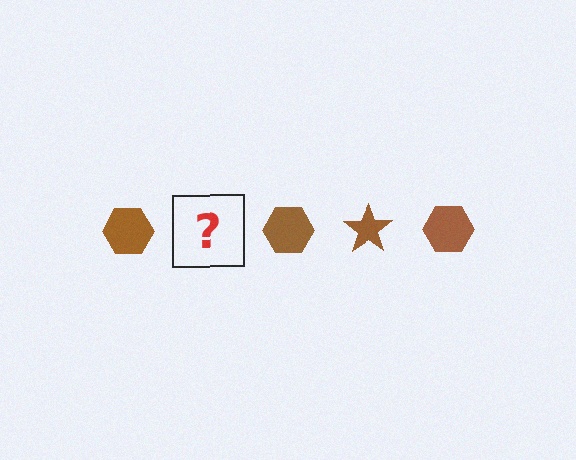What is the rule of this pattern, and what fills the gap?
The rule is that the pattern cycles through hexagon, star shapes in brown. The gap should be filled with a brown star.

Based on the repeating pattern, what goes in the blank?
The blank should be a brown star.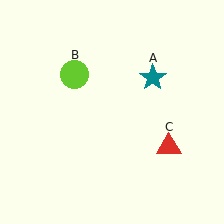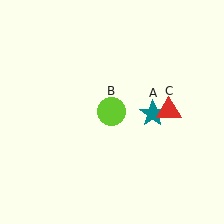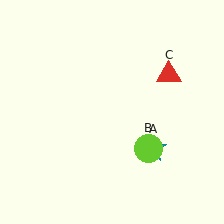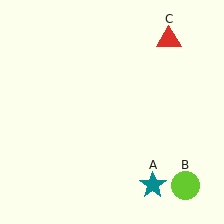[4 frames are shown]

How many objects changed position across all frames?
3 objects changed position: teal star (object A), lime circle (object B), red triangle (object C).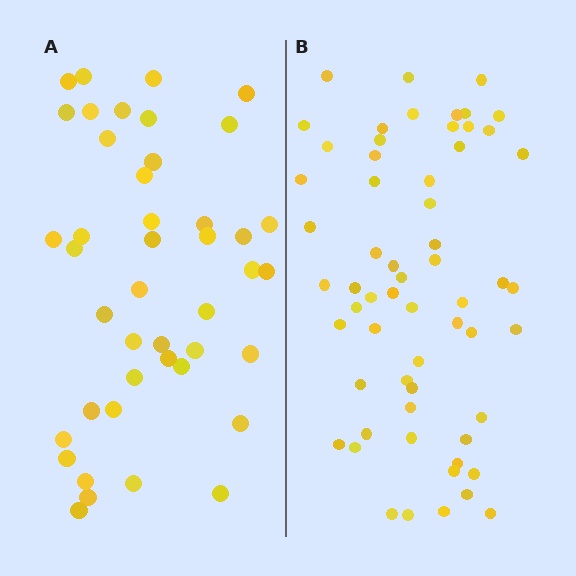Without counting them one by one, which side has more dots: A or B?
Region B (the right region) has more dots.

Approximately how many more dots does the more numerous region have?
Region B has approximately 15 more dots than region A.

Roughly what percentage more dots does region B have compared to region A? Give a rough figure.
About 40% more.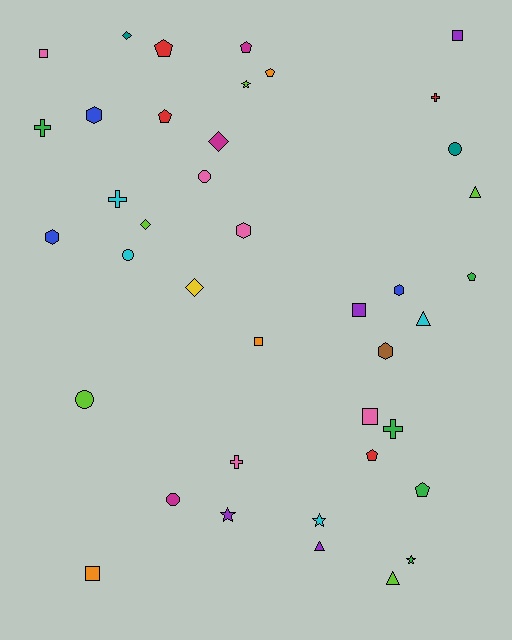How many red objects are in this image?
There are 4 red objects.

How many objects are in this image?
There are 40 objects.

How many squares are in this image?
There are 6 squares.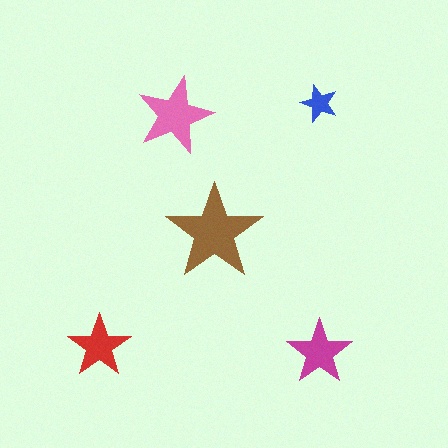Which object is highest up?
The blue star is topmost.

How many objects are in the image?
There are 5 objects in the image.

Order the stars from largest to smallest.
the brown one, the pink one, the magenta one, the red one, the blue one.